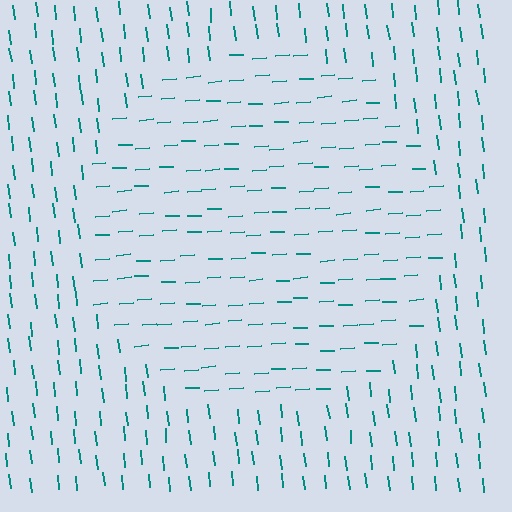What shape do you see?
I see a circle.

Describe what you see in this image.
The image is filled with small teal line segments. A circle region in the image has lines oriented differently from the surrounding lines, creating a visible texture boundary.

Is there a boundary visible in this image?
Yes, there is a texture boundary formed by a change in line orientation.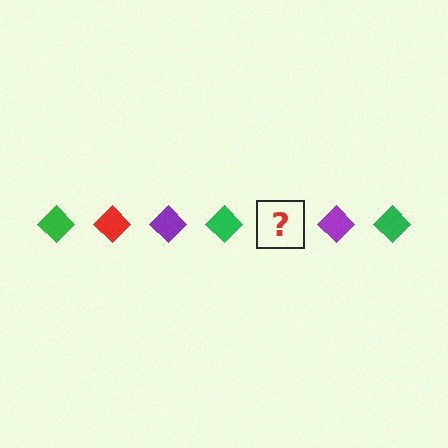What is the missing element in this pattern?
The missing element is a red diamond.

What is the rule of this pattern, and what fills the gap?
The rule is that the pattern cycles through green, red, purple diamonds. The gap should be filled with a red diamond.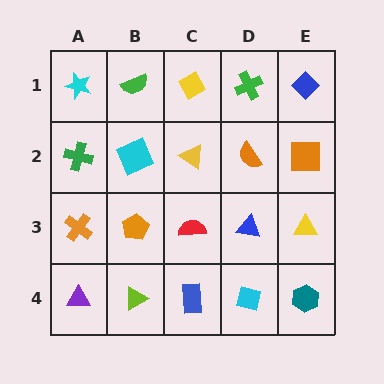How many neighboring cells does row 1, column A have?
2.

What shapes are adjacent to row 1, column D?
An orange semicircle (row 2, column D), a yellow diamond (row 1, column C), a blue diamond (row 1, column E).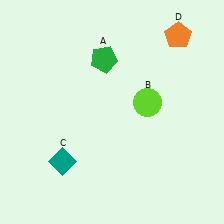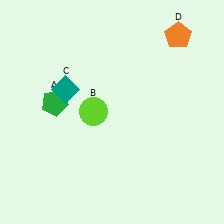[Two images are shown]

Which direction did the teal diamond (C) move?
The teal diamond (C) moved up.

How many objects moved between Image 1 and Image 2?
3 objects moved between the two images.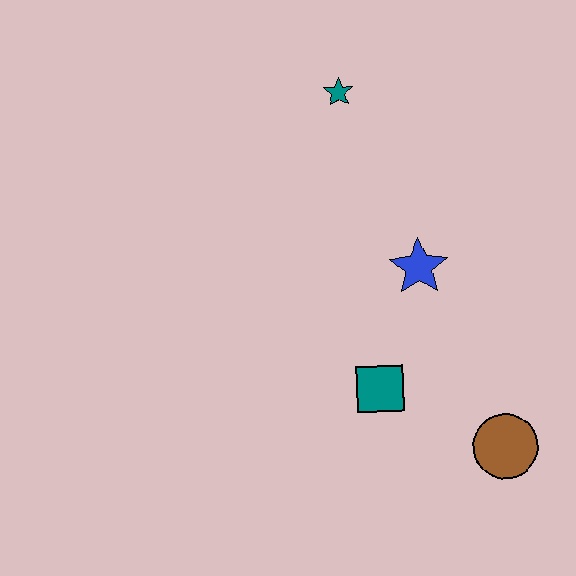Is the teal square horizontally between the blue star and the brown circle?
No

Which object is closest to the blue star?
The teal square is closest to the blue star.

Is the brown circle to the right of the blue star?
Yes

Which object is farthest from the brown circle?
The teal star is farthest from the brown circle.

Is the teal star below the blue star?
No